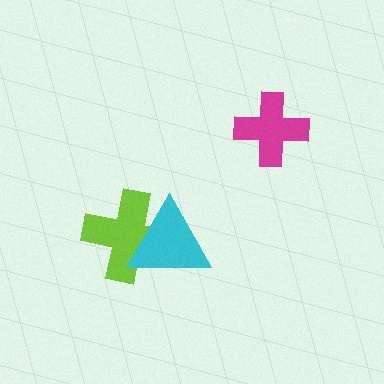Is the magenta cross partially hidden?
No, no other shape covers it.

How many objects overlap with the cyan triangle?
1 object overlaps with the cyan triangle.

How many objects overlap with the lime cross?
1 object overlaps with the lime cross.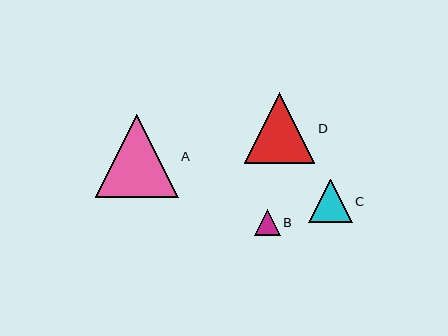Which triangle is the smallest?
Triangle B is the smallest with a size of approximately 26 pixels.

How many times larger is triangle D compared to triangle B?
Triangle D is approximately 2.7 times the size of triangle B.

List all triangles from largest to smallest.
From largest to smallest: A, D, C, B.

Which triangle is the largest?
Triangle A is the largest with a size of approximately 83 pixels.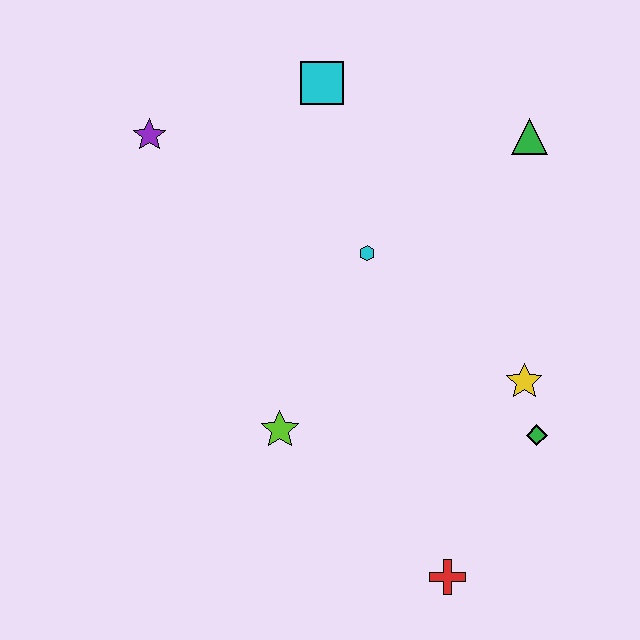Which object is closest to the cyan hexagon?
The cyan square is closest to the cyan hexagon.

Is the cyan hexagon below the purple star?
Yes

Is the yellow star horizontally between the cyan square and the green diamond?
Yes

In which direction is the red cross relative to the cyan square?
The red cross is below the cyan square.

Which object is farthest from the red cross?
The purple star is farthest from the red cross.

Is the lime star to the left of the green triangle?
Yes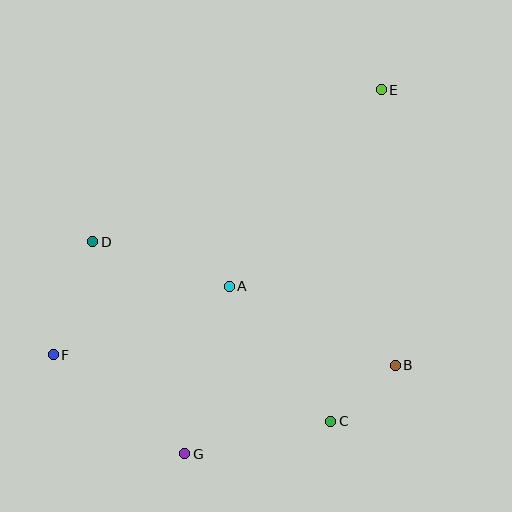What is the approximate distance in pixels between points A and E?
The distance between A and E is approximately 248 pixels.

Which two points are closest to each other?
Points B and C are closest to each other.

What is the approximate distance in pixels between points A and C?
The distance between A and C is approximately 169 pixels.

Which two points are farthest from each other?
Points E and F are farthest from each other.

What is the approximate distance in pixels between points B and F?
The distance between B and F is approximately 342 pixels.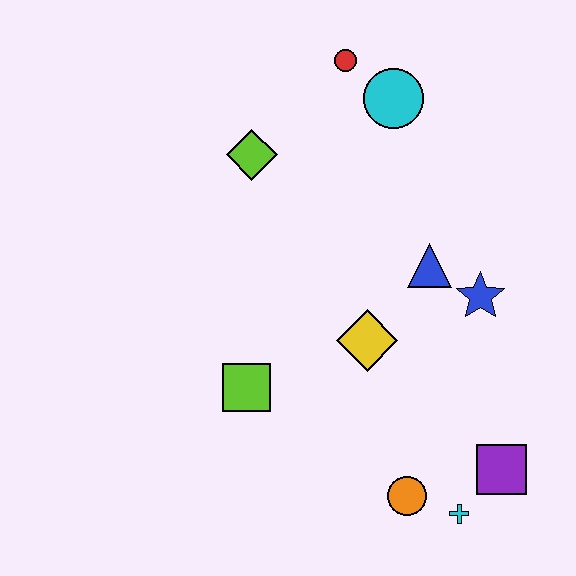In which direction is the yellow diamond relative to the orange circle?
The yellow diamond is above the orange circle.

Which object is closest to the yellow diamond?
The blue triangle is closest to the yellow diamond.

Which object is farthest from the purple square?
The red circle is farthest from the purple square.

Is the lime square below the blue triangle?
Yes